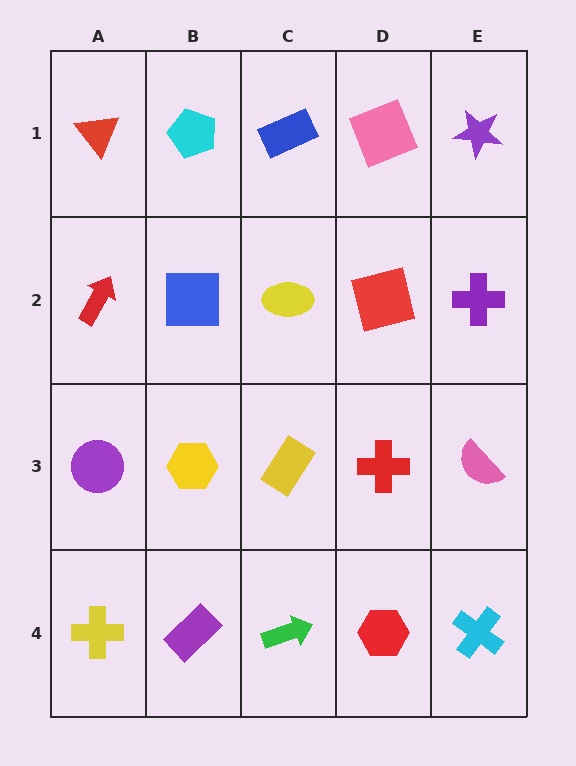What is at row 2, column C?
A yellow ellipse.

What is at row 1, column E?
A purple star.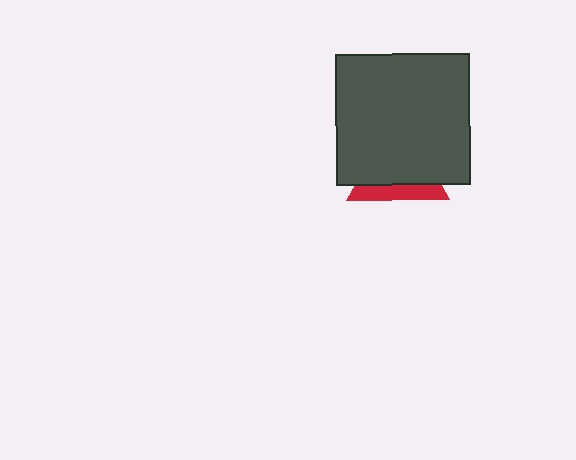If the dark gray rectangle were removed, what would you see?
You would see the complete red triangle.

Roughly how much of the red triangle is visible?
A small part of it is visible (roughly 32%).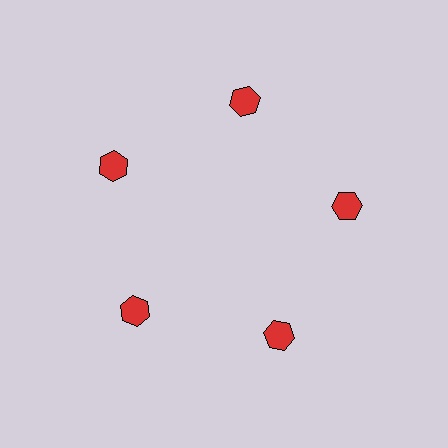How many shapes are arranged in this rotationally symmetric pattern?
There are 5 shapes, arranged in 5 groups of 1.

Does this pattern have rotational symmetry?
Yes, this pattern has 5-fold rotational symmetry. It looks the same after rotating 72 degrees around the center.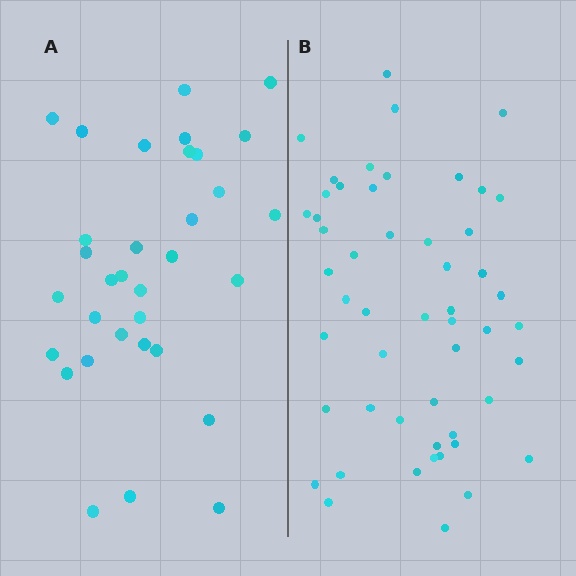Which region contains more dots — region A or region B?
Region B (the right region) has more dots.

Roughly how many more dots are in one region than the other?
Region B has approximately 20 more dots than region A.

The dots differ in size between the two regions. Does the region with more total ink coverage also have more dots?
No. Region A has more total ink coverage because its dots are larger, but region B actually contains more individual dots. Total area can be misleading — the number of items is what matters here.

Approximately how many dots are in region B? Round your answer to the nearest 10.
About 50 dots. (The exact count is 52, which rounds to 50.)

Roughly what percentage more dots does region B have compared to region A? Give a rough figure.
About 60% more.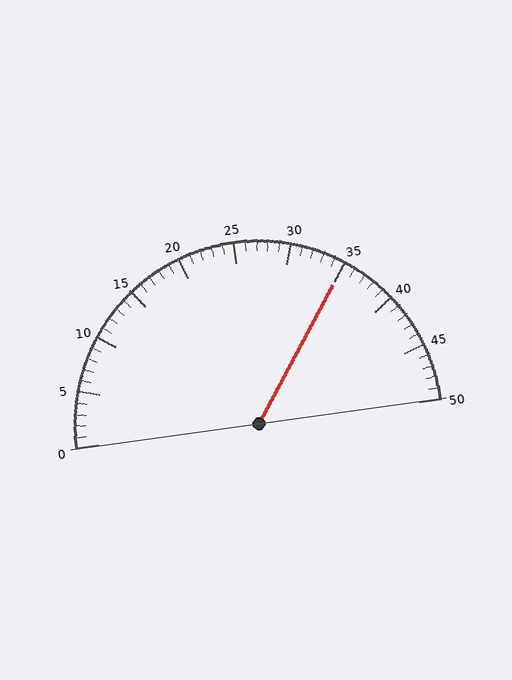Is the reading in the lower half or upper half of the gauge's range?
The reading is in the upper half of the range (0 to 50).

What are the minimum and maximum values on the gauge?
The gauge ranges from 0 to 50.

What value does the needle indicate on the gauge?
The needle indicates approximately 35.